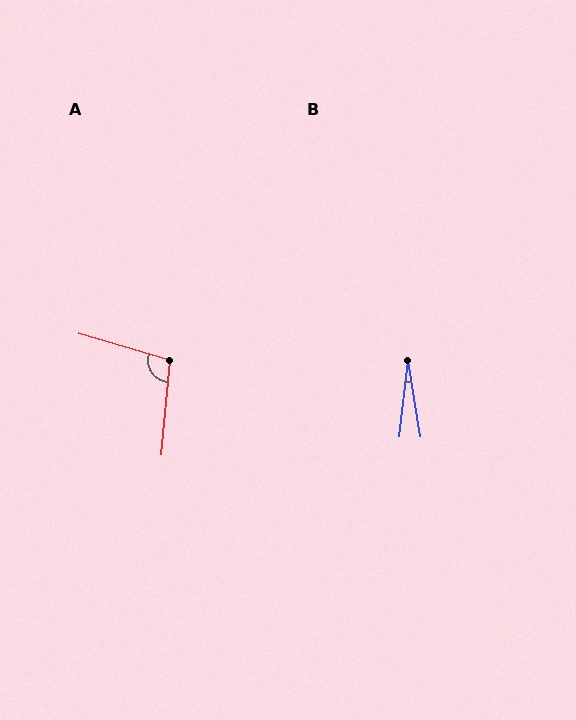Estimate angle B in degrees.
Approximately 15 degrees.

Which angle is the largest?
A, at approximately 101 degrees.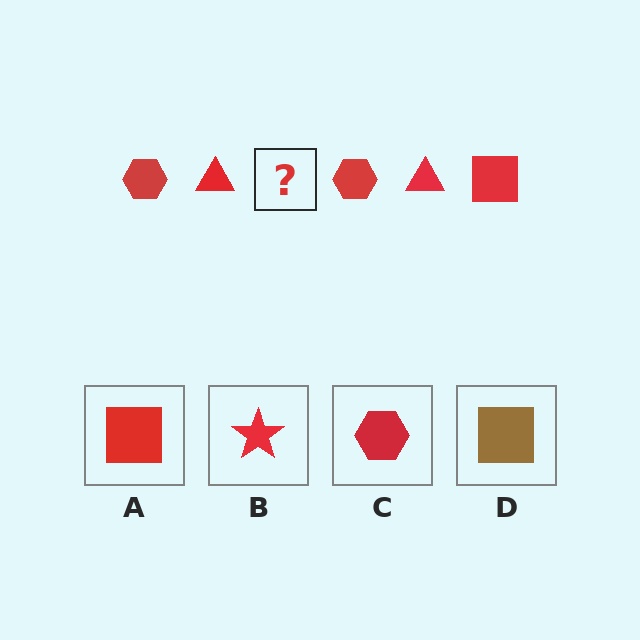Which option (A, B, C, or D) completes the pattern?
A.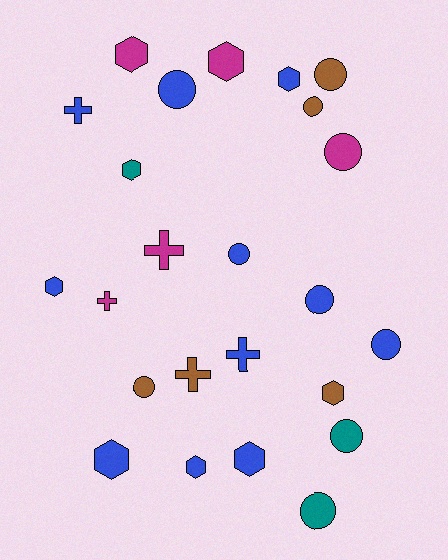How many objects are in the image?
There are 24 objects.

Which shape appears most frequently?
Circle, with 10 objects.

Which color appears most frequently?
Blue, with 11 objects.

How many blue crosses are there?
There are 2 blue crosses.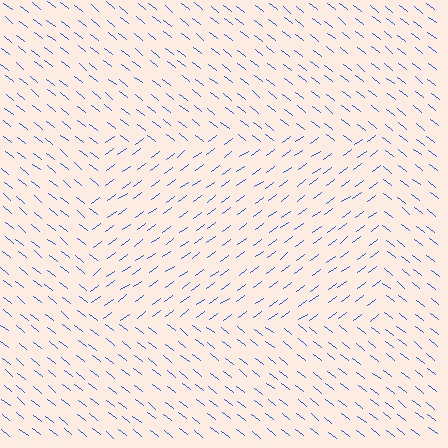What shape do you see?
I see a rectangle.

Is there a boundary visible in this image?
Yes, there is a texture boundary formed by a change in line orientation.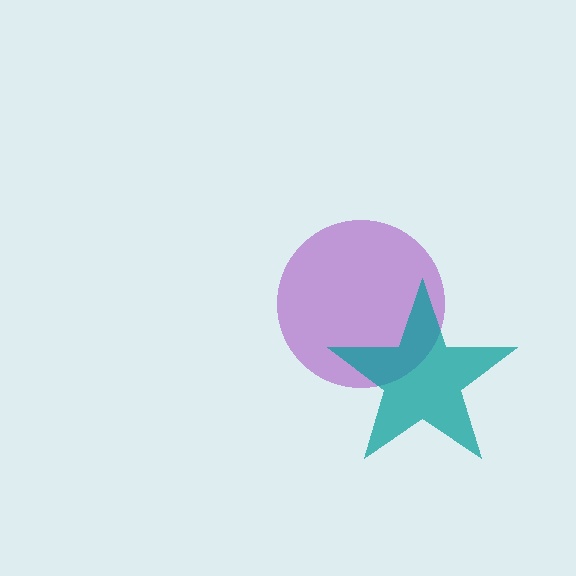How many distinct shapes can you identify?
There are 2 distinct shapes: a purple circle, a teal star.